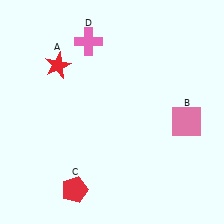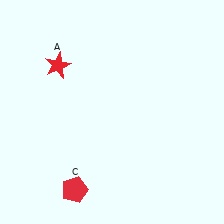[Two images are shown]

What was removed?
The pink cross (D), the pink square (B) were removed in Image 2.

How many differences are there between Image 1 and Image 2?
There are 2 differences between the two images.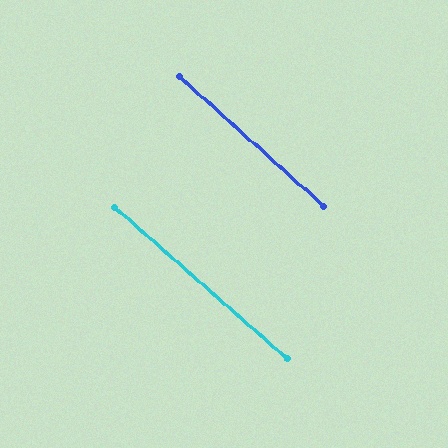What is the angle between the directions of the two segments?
Approximately 1 degree.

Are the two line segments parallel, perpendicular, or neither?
Parallel — their directions differ by only 0.6°.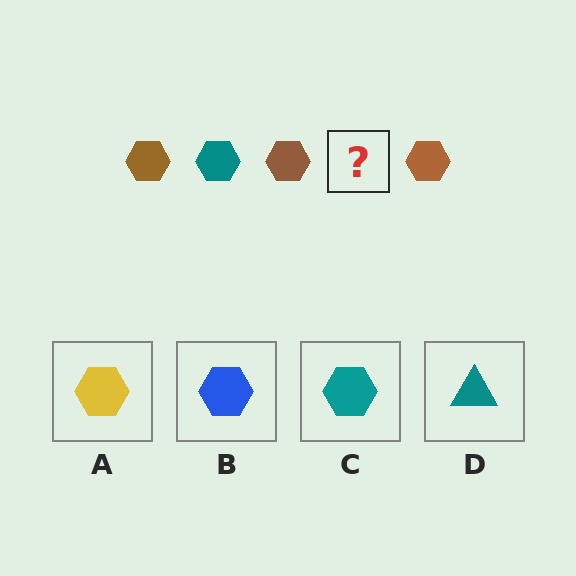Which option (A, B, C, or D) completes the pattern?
C.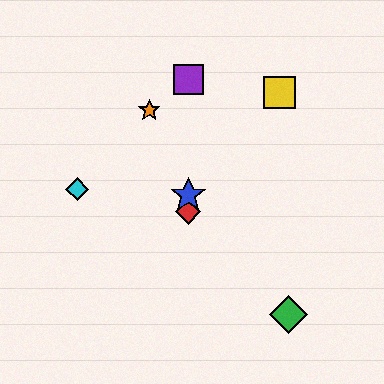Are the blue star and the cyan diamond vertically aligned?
No, the blue star is at x≈188 and the cyan diamond is at x≈77.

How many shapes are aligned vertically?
3 shapes (the red diamond, the blue star, the purple square) are aligned vertically.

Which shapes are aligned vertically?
The red diamond, the blue star, the purple square are aligned vertically.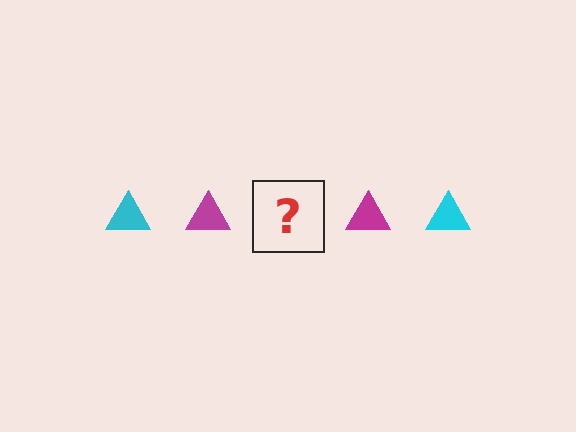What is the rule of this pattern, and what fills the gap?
The rule is that the pattern cycles through cyan, magenta triangles. The gap should be filled with a cyan triangle.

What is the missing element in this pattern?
The missing element is a cyan triangle.